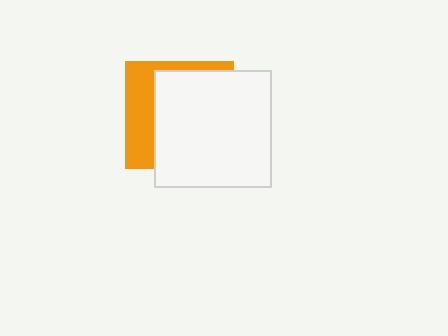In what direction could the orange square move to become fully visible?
The orange square could move left. That would shift it out from behind the white square entirely.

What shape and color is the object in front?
The object in front is a white square.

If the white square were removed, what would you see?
You would see the complete orange square.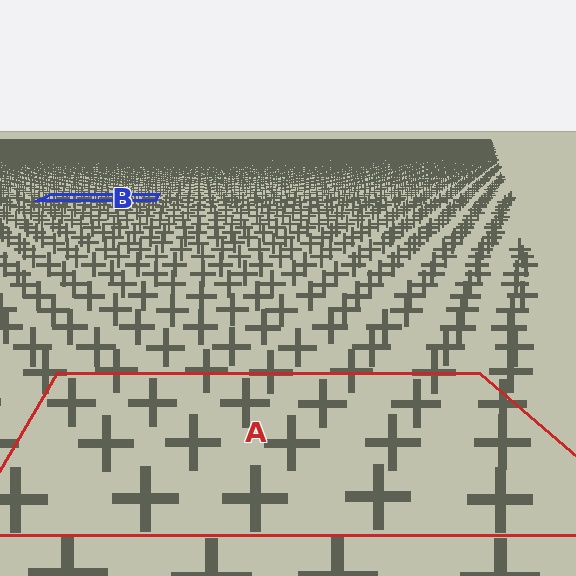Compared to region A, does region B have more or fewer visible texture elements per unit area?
Region B has more texture elements per unit area — they are packed more densely because it is farther away.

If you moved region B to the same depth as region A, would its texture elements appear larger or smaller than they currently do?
They would appear larger. At a closer depth, the same texture elements are projected at a bigger on-screen size.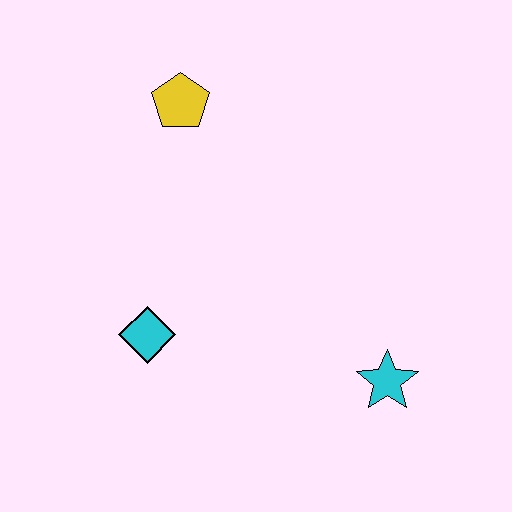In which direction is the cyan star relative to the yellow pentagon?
The cyan star is below the yellow pentagon.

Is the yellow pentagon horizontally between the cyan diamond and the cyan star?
Yes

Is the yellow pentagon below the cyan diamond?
No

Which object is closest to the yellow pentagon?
The cyan diamond is closest to the yellow pentagon.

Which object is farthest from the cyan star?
The yellow pentagon is farthest from the cyan star.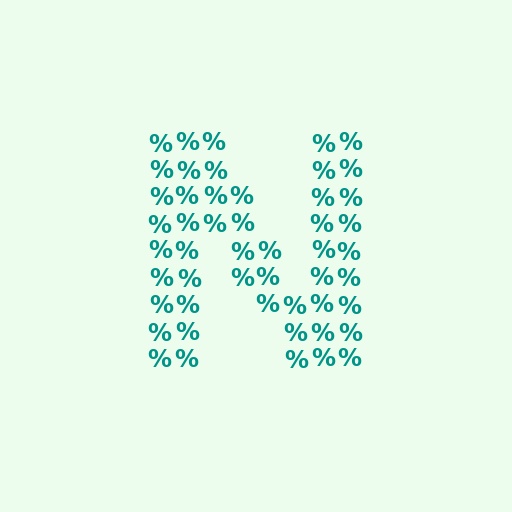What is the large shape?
The large shape is the letter N.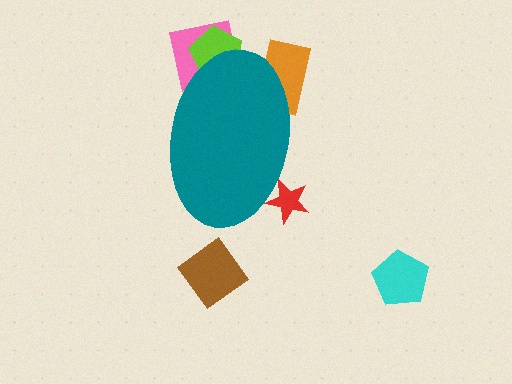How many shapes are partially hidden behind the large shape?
4 shapes are partially hidden.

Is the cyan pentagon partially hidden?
No, the cyan pentagon is fully visible.